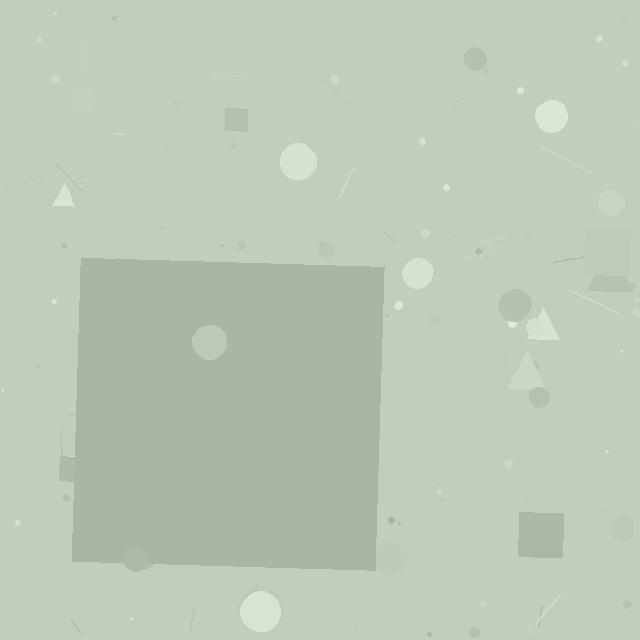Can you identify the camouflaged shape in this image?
The camouflaged shape is a square.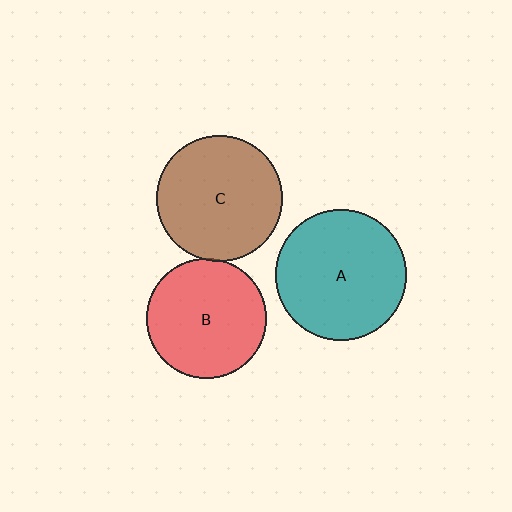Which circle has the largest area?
Circle A (teal).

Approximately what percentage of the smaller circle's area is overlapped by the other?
Approximately 5%.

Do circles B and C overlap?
Yes.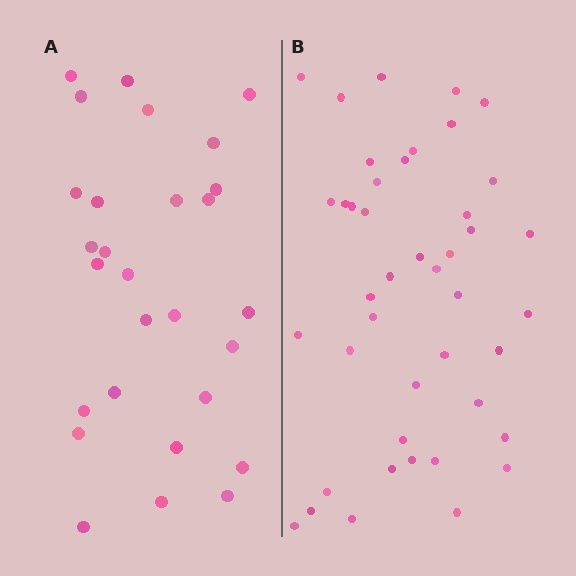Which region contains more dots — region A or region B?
Region B (the right region) has more dots.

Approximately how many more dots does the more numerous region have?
Region B has approximately 15 more dots than region A.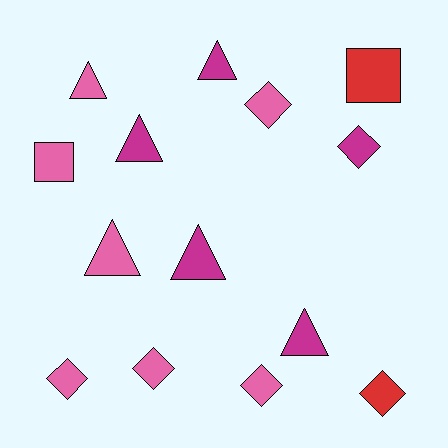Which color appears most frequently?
Pink, with 7 objects.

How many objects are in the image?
There are 14 objects.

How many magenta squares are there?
There are no magenta squares.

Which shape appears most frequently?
Triangle, with 6 objects.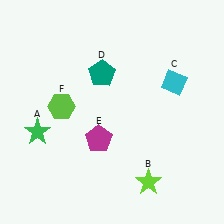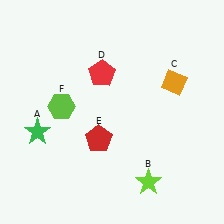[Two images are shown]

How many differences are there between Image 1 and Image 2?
There are 3 differences between the two images.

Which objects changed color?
C changed from cyan to orange. D changed from teal to red. E changed from magenta to red.